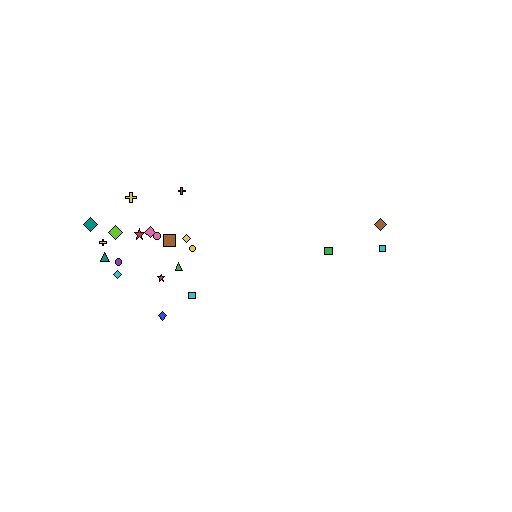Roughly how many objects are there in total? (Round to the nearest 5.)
Roughly 20 objects in total.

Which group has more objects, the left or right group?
The left group.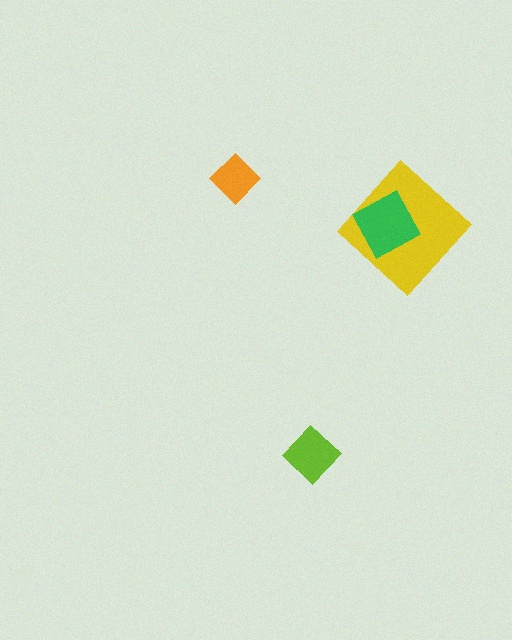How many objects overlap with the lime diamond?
0 objects overlap with the lime diamond.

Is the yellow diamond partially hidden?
Yes, it is partially covered by another shape.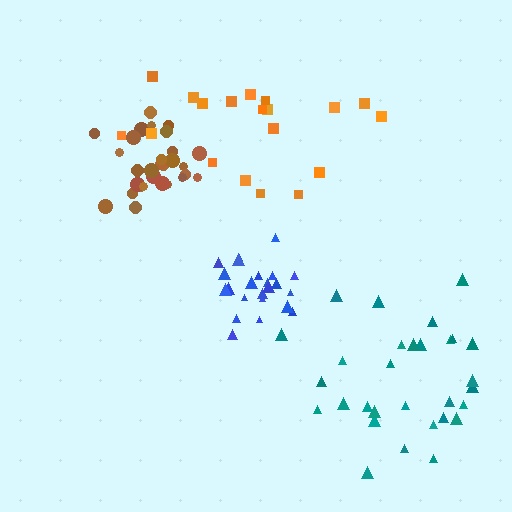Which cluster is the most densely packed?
Brown.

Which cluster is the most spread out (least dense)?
Orange.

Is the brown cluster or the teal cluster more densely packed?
Brown.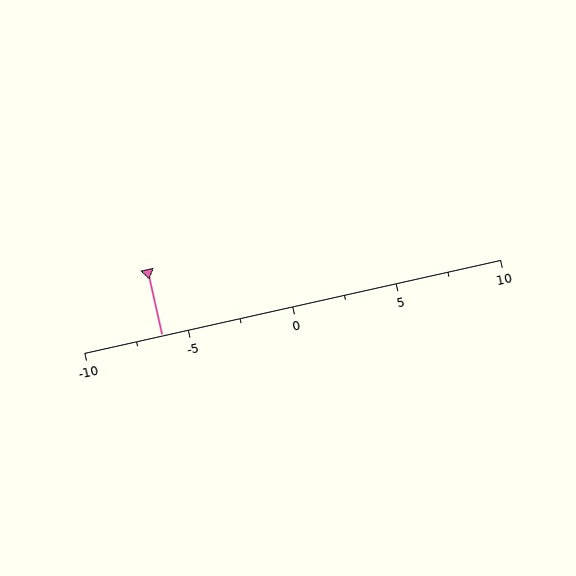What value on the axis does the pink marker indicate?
The marker indicates approximately -6.2.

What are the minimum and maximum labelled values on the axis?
The axis runs from -10 to 10.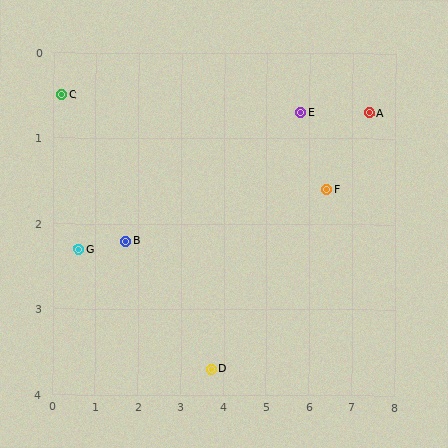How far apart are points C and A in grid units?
Points C and A are about 7.2 grid units apart.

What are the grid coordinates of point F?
Point F is at approximately (6.4, 1.6).